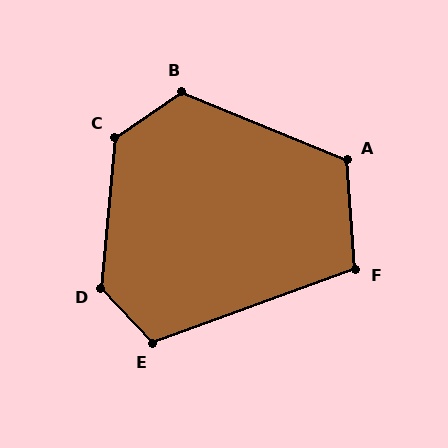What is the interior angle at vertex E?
Approximately 113 degrees (obtuse).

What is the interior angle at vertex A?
Approximately 117 degrees (obtuse).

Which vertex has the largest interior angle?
D, at approximately 131 degrees.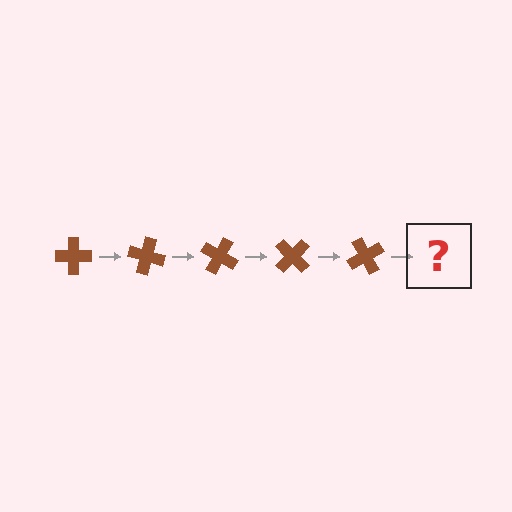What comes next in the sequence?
The next element should be a brown cross rotated 75 degrees.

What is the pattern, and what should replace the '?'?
The pattern is that the cross rotates 15 degrees each step. The '?' should be a brown cross rotated 75 degrees.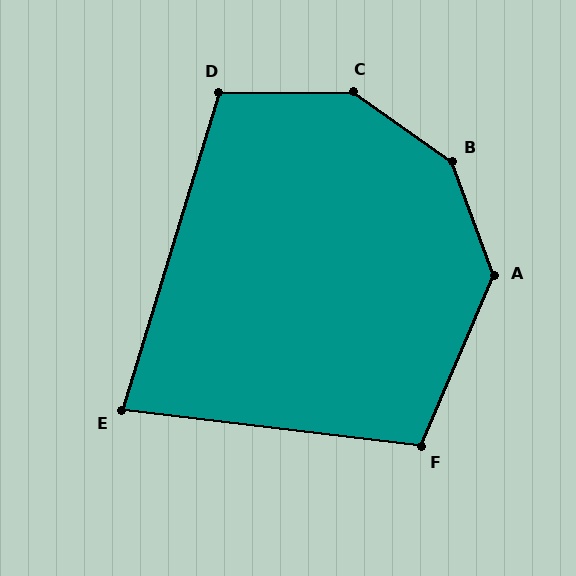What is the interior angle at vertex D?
Approximately 108 degrees (obtuse).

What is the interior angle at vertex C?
Approximately 144 degrees (obtuse).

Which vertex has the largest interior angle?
B, at approximately 146 degrees.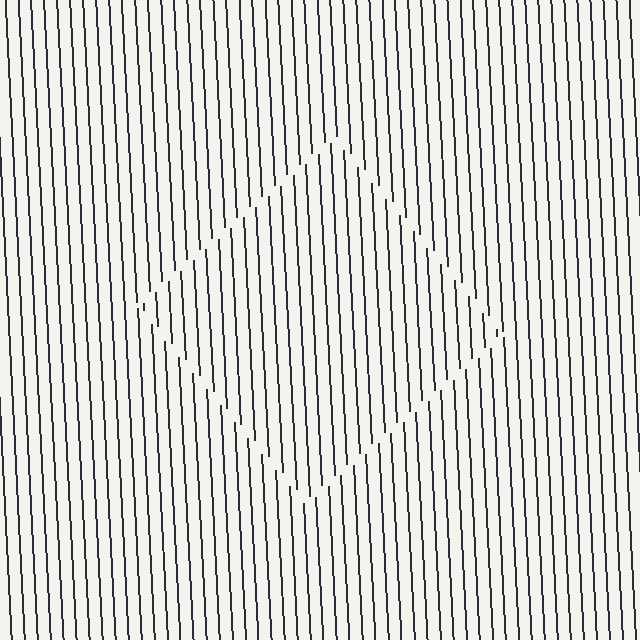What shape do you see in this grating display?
An illusory square. The interior of the shape contains the same grating, shifted by half a period — the contour is defined by the phase discontinuity where line-ends from the inner and outer gratings abut.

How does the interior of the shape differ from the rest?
The interior of the shape contains the same grating, shifted by half a period — the contour is defined by the phase discontinuity where line-ends from the inner and outer gratings abut.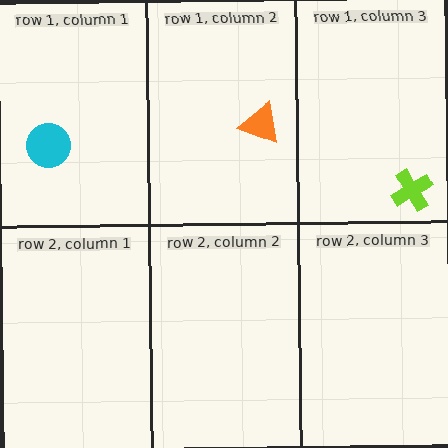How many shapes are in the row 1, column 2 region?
1.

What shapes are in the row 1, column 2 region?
The orange triangle.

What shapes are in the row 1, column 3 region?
The lime cross.